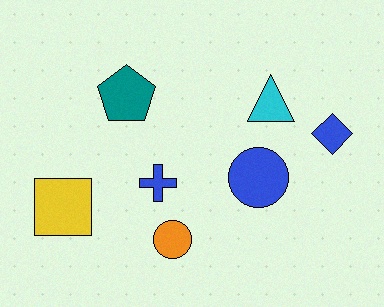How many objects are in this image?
There are 7 objects.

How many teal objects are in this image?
There is 1 teal object.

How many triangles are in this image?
There is 1 triangle.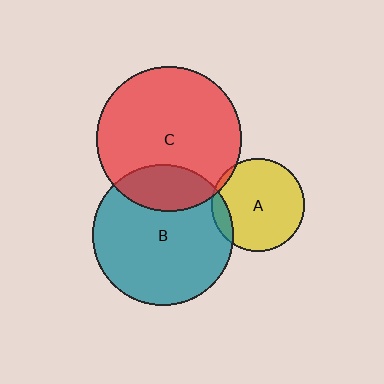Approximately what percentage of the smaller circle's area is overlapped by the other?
Approximately 20%.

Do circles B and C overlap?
Yes.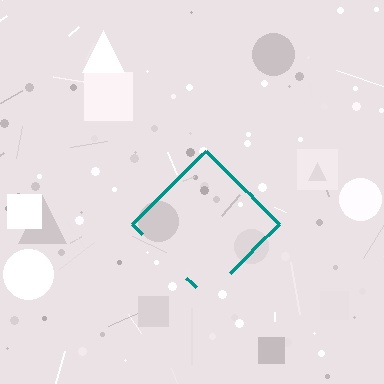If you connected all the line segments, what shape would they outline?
They would outline a diamond.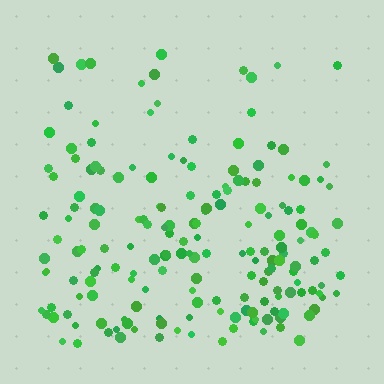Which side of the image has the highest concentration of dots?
The bottom.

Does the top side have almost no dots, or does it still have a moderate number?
Still a moderate number, just noticeably fewer than the bottom.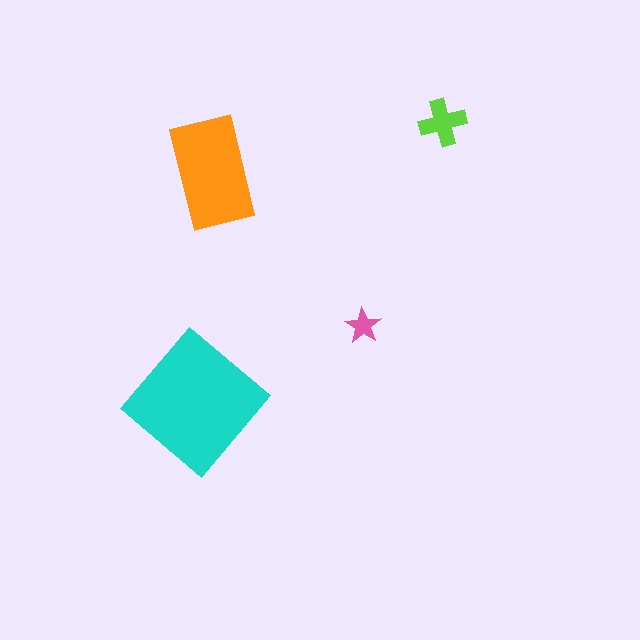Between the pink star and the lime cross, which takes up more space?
The lime cross.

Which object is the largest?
The cyan diamond.